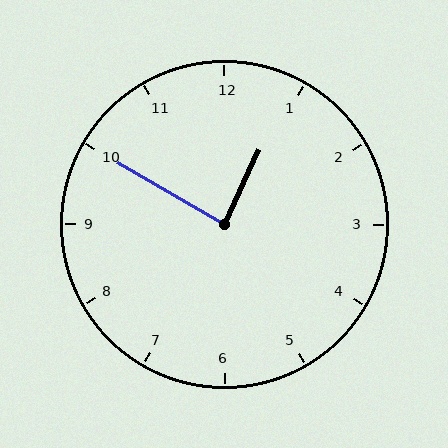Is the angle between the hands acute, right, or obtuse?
It is right.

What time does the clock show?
12:50.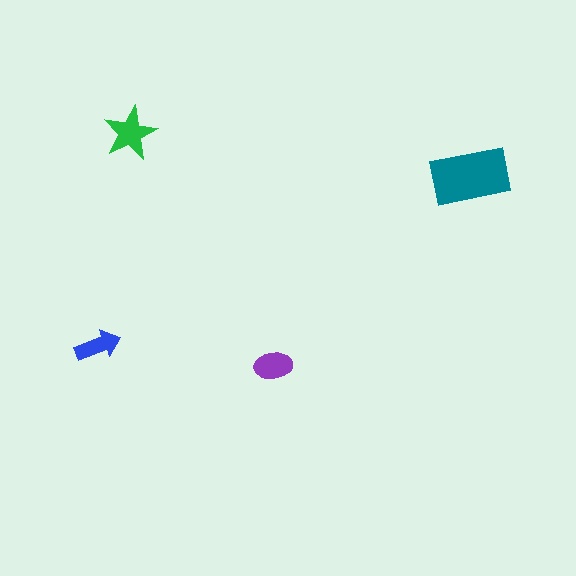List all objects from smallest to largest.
The blue arrow, the purple ellipse, the green star, the teal rectangle.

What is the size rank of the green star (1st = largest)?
2nd.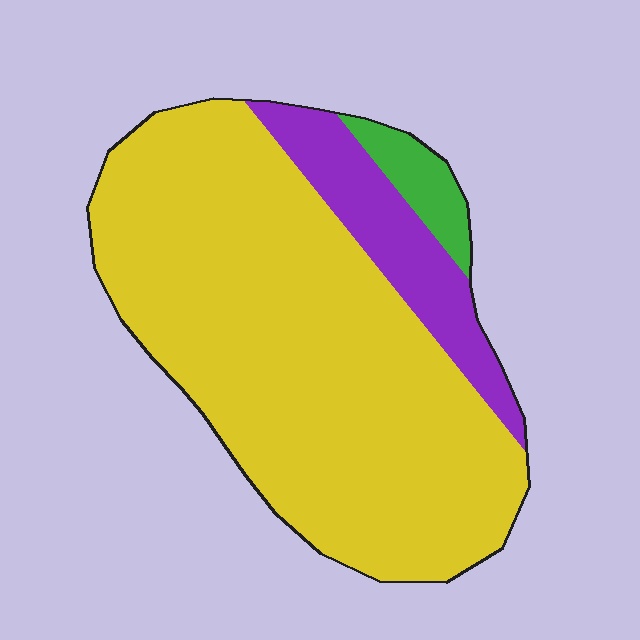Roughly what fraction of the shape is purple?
Purple covers about 15% of the shape.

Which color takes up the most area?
Yellow, at roughly 80%.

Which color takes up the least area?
Green, at roughly 5%.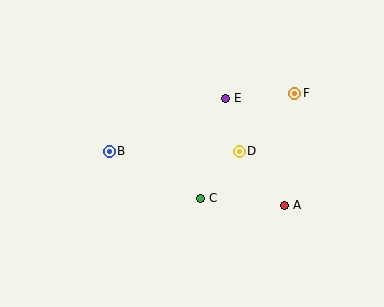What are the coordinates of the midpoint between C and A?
The midpoint between C and A is at (243, 202).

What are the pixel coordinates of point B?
Point B is at (109, 151).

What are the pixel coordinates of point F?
Point F is at (295, 93).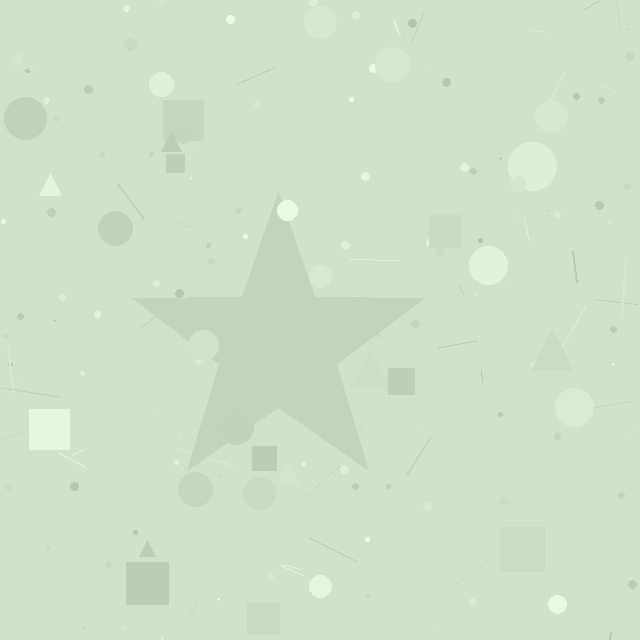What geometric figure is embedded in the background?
A star is embedded in the background.